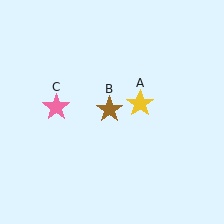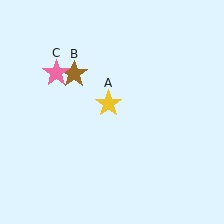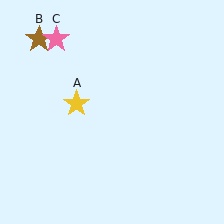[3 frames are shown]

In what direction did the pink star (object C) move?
The pink star (object C) moved up.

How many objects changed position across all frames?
3 objects changed position: yellow star (object A), brown star (object B), pink star (object C).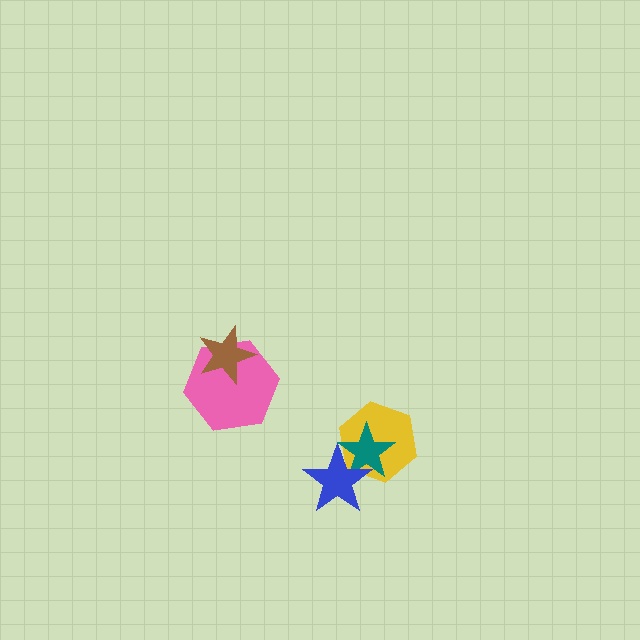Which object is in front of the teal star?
The blue star is in front of the teal star.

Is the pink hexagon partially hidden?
Yes, it is partially covered by another shape.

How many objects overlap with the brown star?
1 object overlaps with the brown star.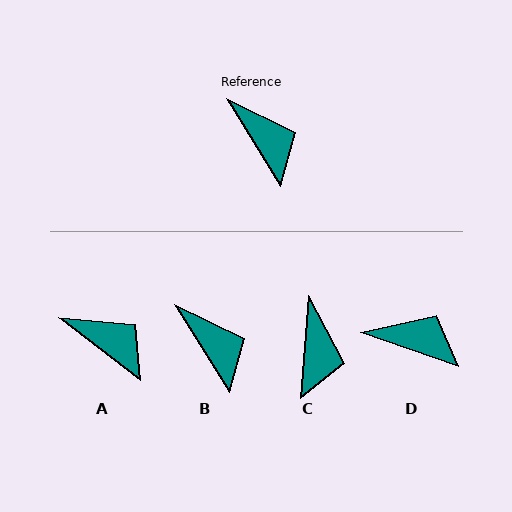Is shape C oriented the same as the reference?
No, it is off by about 36 degrees.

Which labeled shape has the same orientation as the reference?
B.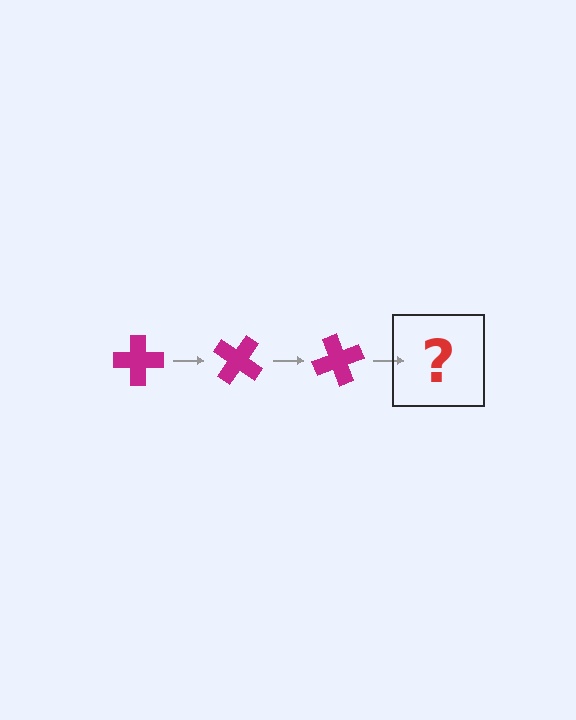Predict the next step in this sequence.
The next step is a magenta cross rotated 105 degrees.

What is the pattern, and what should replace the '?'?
The pattern is that the cross rotates 35 degrees each step. The '?' should be a magenta cross rotated 105 degrees.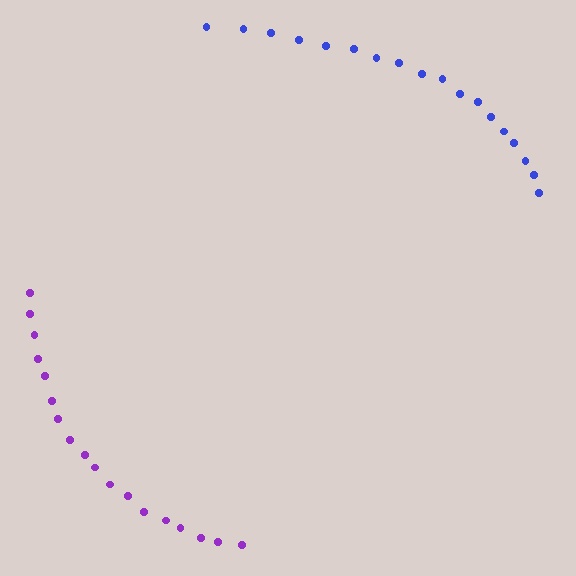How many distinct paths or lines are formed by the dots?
There are 2 distinct paths.